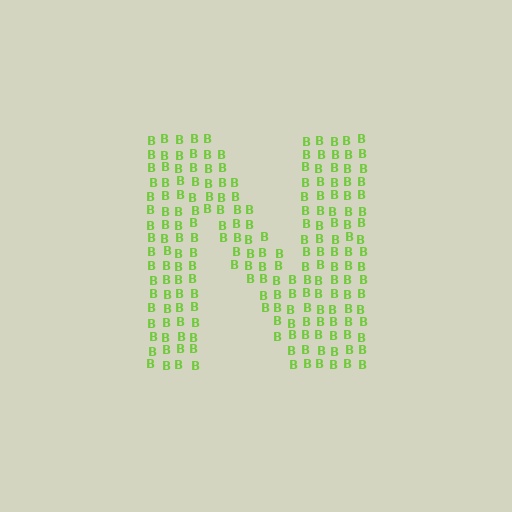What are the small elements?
The small elements are letter B's.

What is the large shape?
The large shape is the letter N.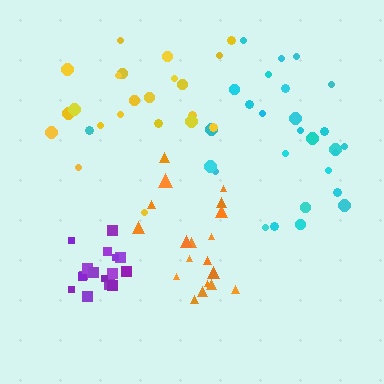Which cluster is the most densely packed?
Purple.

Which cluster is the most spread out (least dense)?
Yellow.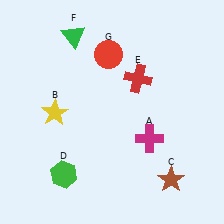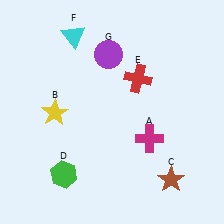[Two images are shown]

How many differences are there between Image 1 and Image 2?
There are 2 differences between the two images.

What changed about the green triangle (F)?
In Image 1, F is green. In Image 2, it changed to cyan.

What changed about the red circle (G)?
In Image 1, G is red. In Image 2, it changed to purple.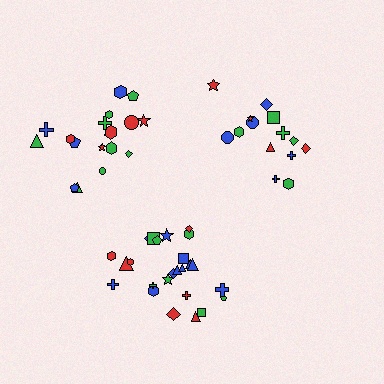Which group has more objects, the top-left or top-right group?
The top-left group.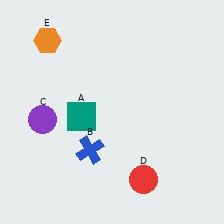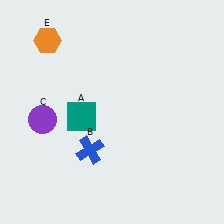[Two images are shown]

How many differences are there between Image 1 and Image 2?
There is 1 difference between the two images.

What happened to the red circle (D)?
The red circle (D) was removed in Image 2. It was in the bottom-right area of Image 1.